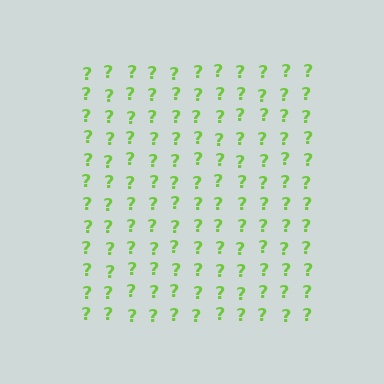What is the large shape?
The large shape is a square.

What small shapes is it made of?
It is made of small question marks.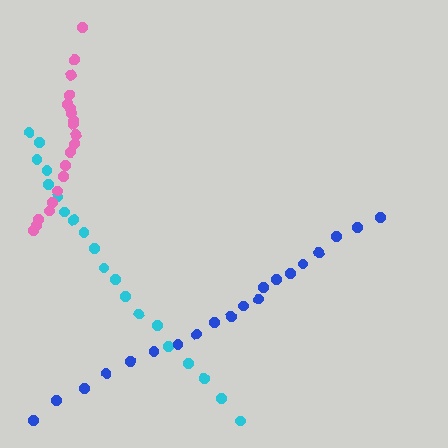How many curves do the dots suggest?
There are 3 distinct paths.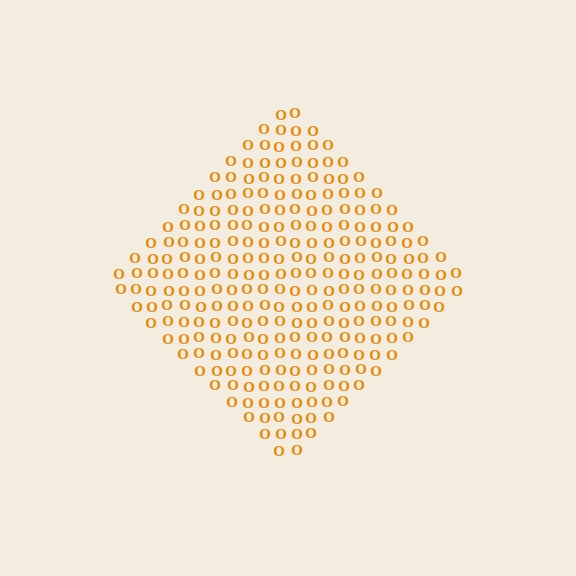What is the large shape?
The large shape is a diamond.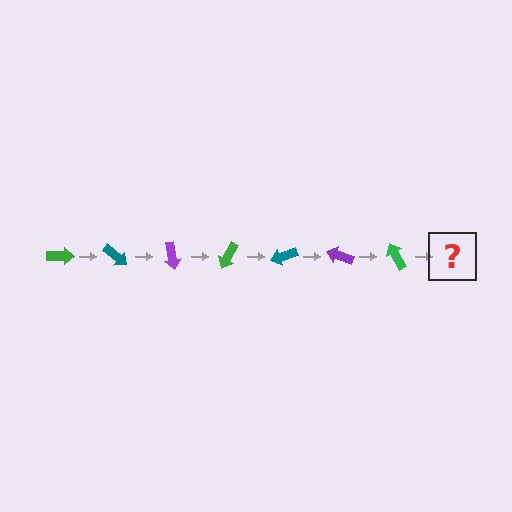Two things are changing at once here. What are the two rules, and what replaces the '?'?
The two rules are that it rotates 40 degrees each step and the color cycles through green, teal, and purple. The '?' should be a teal arrow, rotated 280 degrees from the start.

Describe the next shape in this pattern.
It should be a teal arrow, rotated 280 degrees from the start.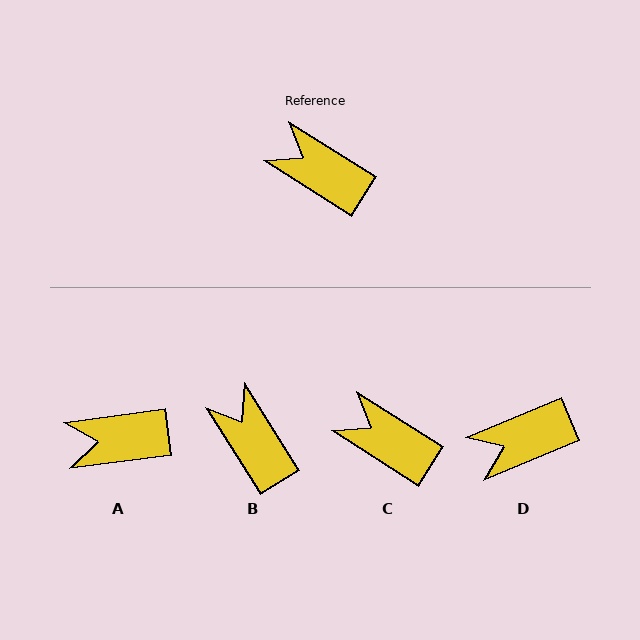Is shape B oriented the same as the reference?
No, it is off by about 25 degrees.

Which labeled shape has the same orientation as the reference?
C.